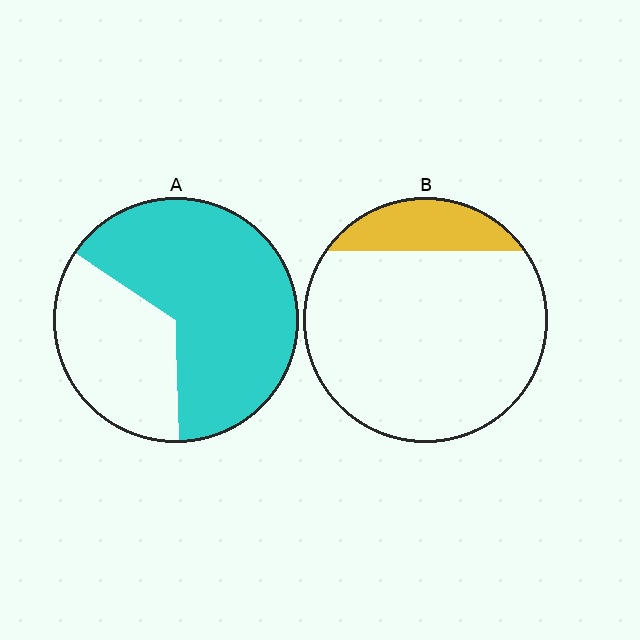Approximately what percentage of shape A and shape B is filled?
A is approximately 65% and B is approximately 15%.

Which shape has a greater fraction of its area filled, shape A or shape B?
Shape A.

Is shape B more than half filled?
No.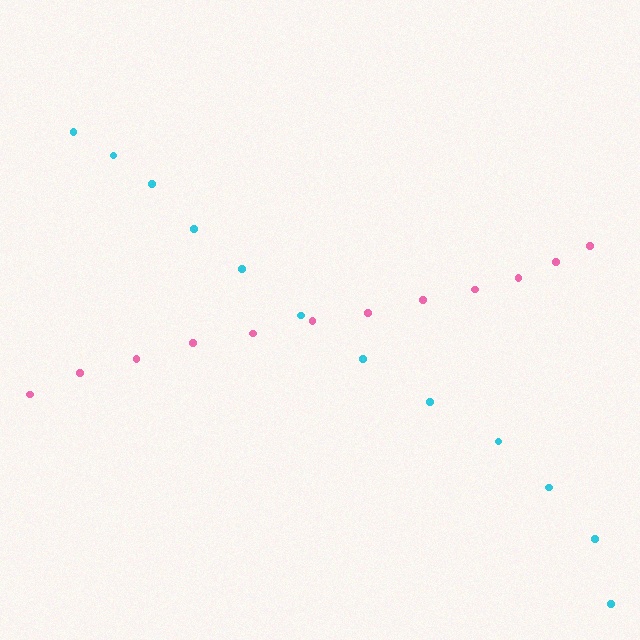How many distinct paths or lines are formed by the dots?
There are 2 distinct paths.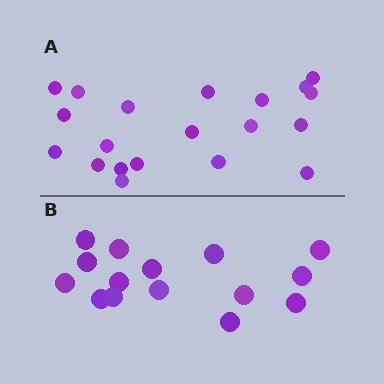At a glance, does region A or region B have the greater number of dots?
Region A (the top region) has more dots.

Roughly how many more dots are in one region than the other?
Region A has about 5 more dots than region B.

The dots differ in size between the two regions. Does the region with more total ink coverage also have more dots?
No. Region B has more total ink coverage because its dots are larger, but region A actually contains more individual dots. Total area can be misleading — the number of items is what matters here.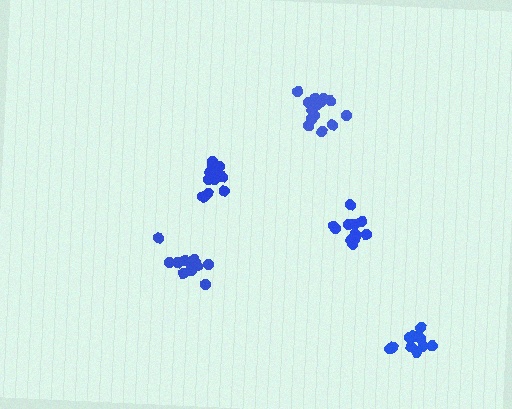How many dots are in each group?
Group 1: 11 dots, Group 2: 13 dots, Group 3: 14 dots, Group 4: 11 dots, Group 5: 11 dots (60 total).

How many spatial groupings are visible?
There are 5 spatial groupings.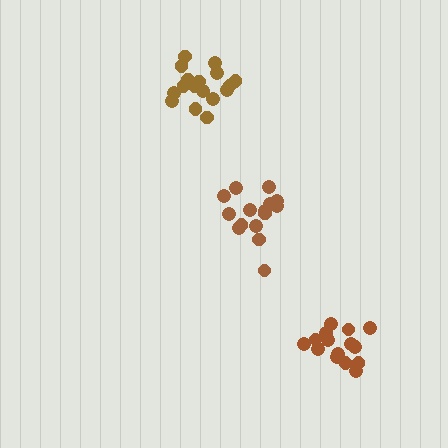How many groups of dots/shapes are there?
There are 3 groups.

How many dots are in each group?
Group 1: 15 dots, Group 2: 17 dots, Group 3: 16 dots (48 total).